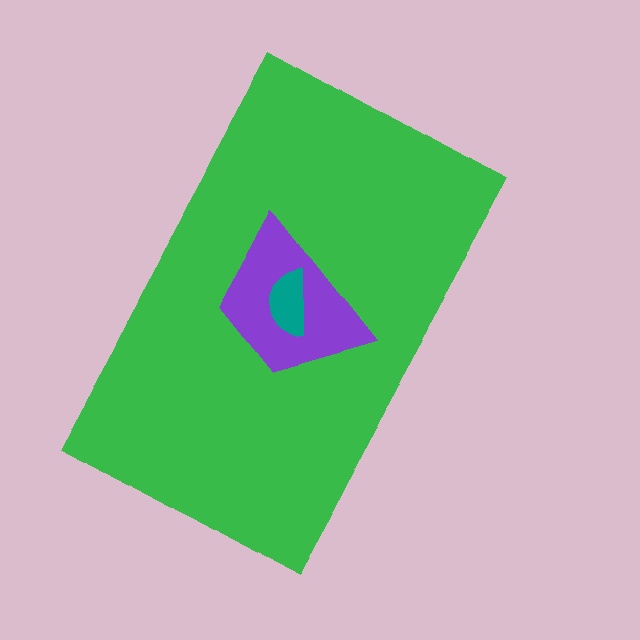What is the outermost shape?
The green rectangle.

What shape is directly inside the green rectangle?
The purple trapezoid.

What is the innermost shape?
The teal semicircle.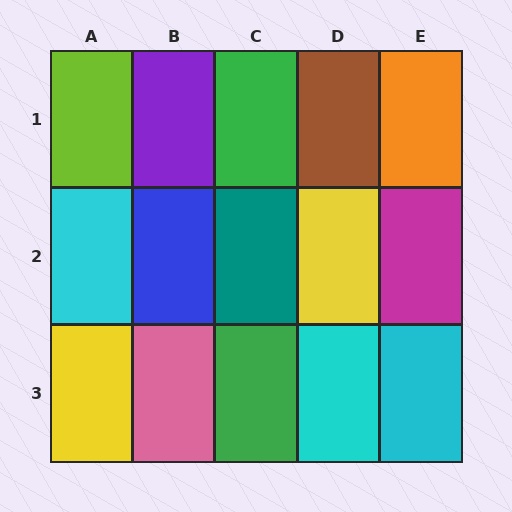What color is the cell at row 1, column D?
Brown.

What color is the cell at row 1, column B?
Purple.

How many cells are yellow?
2 cells are yellow.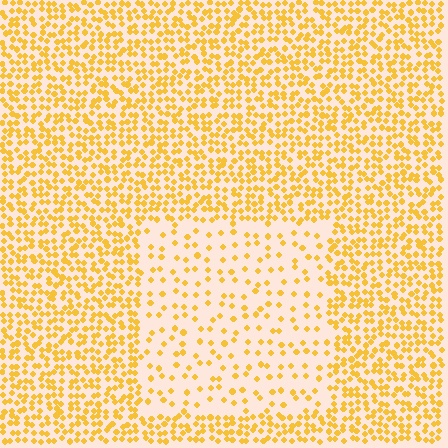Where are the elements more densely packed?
The elements are more densely packed outside the rectangle boundary.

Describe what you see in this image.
The image contains small yellow elements arranged at two different densities. A rectangle-shaped region is visible where the elements are less densely packed than the surrounding area.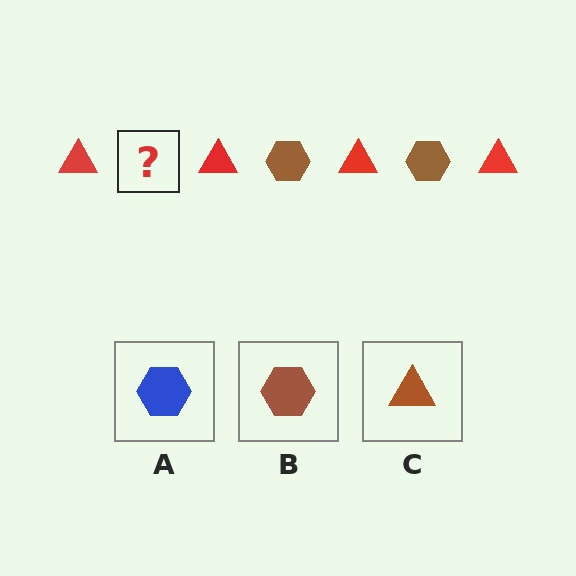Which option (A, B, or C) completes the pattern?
B.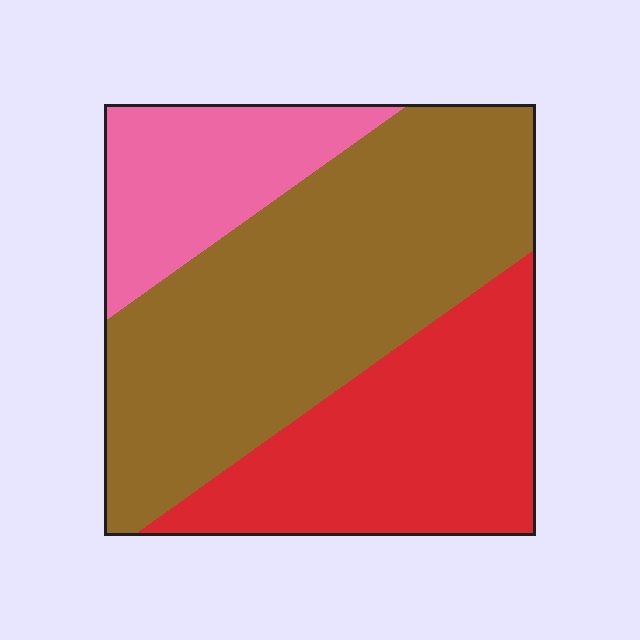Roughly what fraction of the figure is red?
Red covers 31% of the figure.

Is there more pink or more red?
Red.